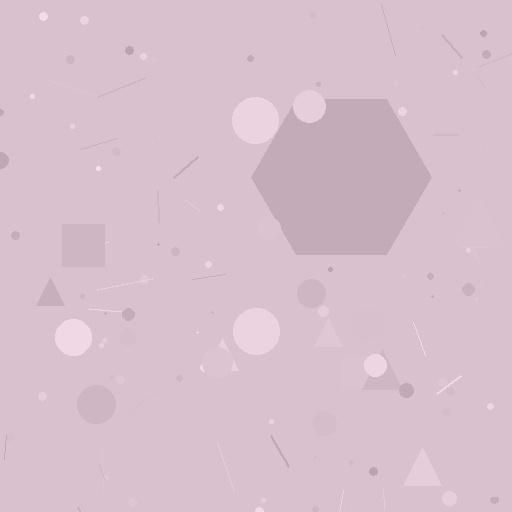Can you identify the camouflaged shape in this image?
The camouflaged shape is a hexagon.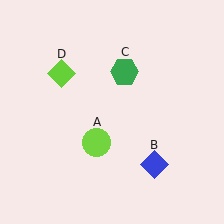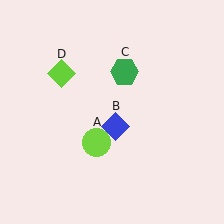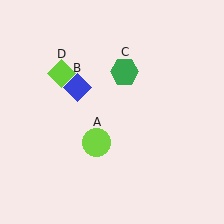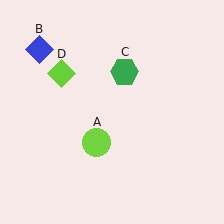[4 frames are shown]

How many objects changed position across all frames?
1 object changed position: blue diamond (object B).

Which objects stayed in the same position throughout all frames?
Lime circle (object A) and green hexagon (object C) and lime diamond (object D) remained stationary.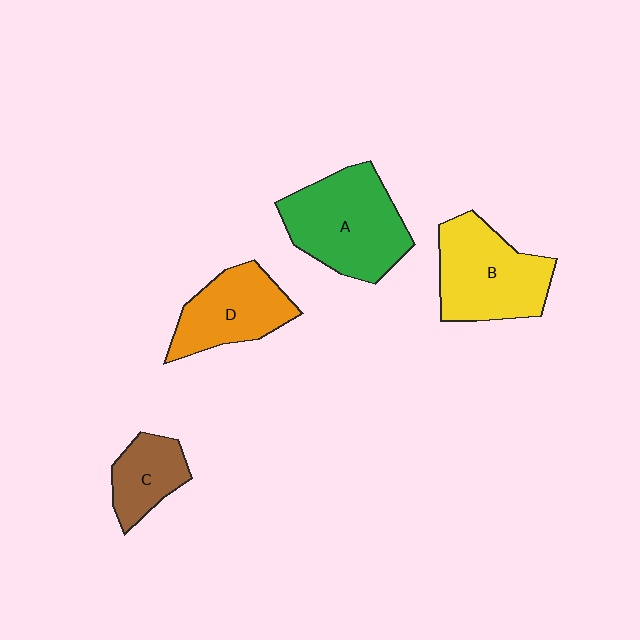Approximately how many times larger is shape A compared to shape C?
Approximately 2.1 times.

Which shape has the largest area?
Shape A (green).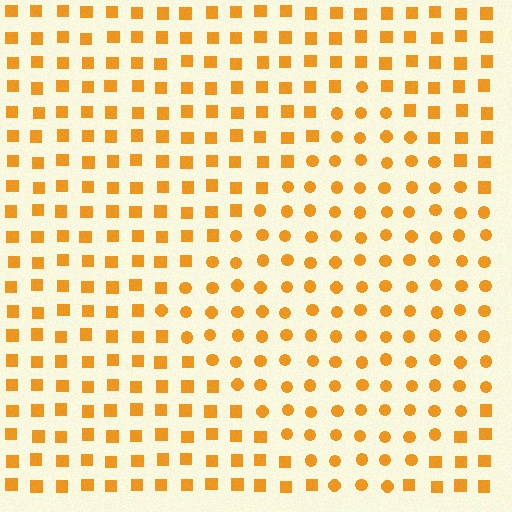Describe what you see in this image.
The image is filled with small orange elements arranged in a uniform grid. A diamond-shaped region contains circles, while the surrounding area contains squares. The boundary is defined purely by the change in element shape.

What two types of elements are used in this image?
The image uses circles inside the diamond region and squares outside it.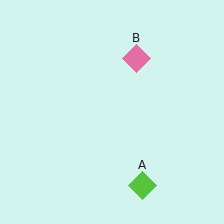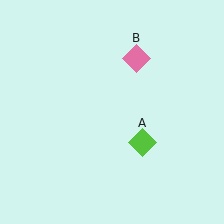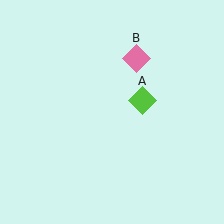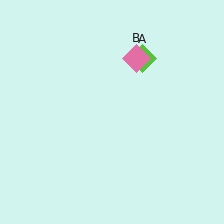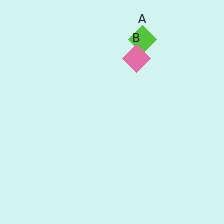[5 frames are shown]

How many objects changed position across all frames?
1 object changed position: lime diamond (object A).